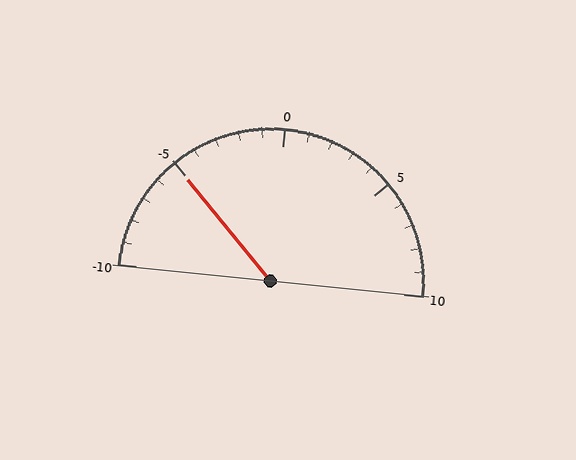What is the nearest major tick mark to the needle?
The nearest major tick mark is -5.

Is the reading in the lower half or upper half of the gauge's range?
The reading is in the lower half of the range (-10 to 10).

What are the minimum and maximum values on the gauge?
The gauge ranges from -10 to 10.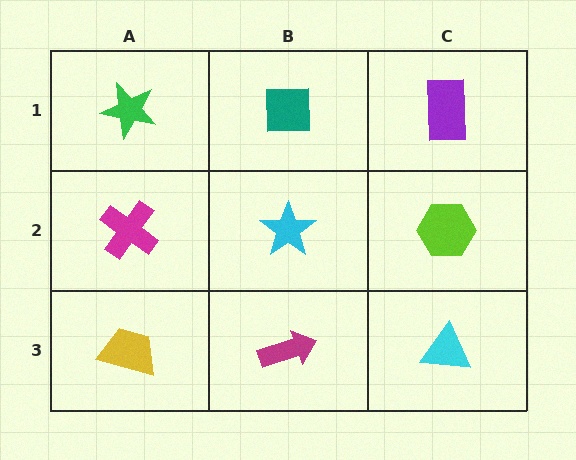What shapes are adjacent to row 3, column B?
A cyan star (row 2, column B), a yellow trapezoid (row 3, column A), a cyan triangle (row 3, column C).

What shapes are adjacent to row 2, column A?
A green star (row 1, column A), a yellow trapezoid (row 3, column A), a cyan star (row 2, column B).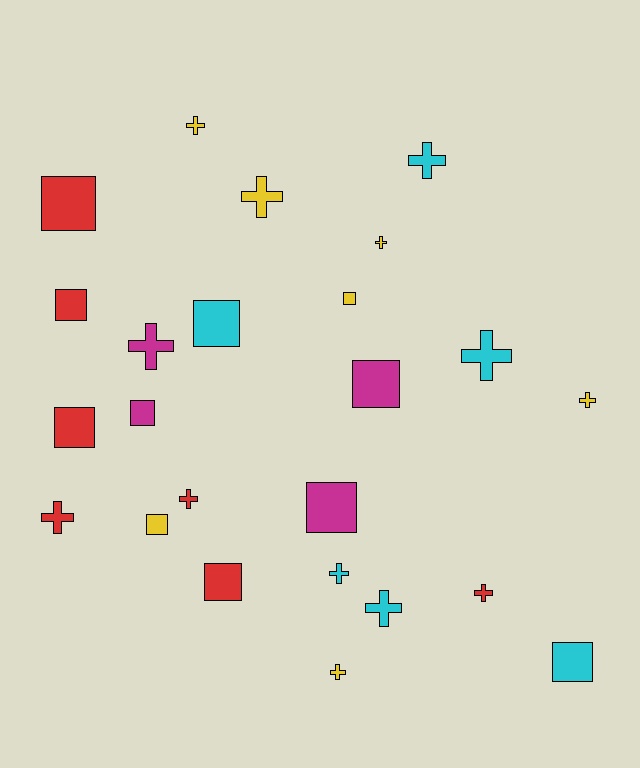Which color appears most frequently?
Yellow, with 7 objects.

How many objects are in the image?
There are 24 objects.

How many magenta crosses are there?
There is 1 magenta cross.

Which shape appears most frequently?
Cross, with 13 objects.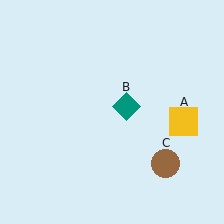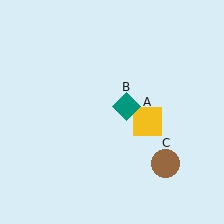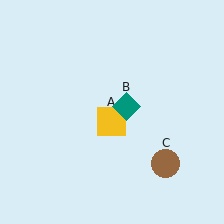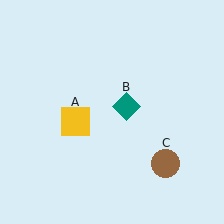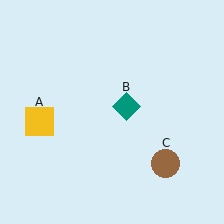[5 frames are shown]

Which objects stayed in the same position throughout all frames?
Teal diamond (object B) and brown circle (object C) remained stationary.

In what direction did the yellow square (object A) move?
The yellow square (object A) moved left.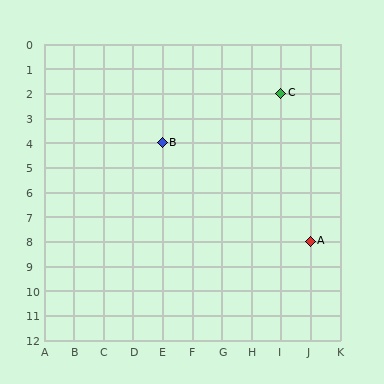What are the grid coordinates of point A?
Point A is at grid coordinates (J, 8).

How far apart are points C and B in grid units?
Points C and B are 4 columns and 2 rows apart (about 4.5 grid units diagonally).